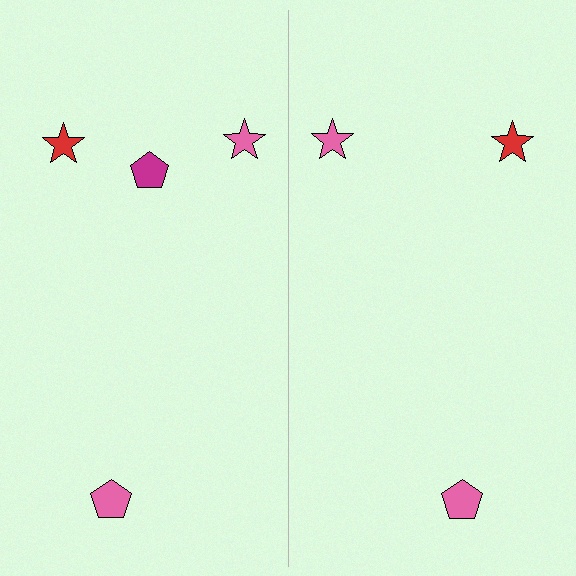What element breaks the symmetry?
A magenta pentagon is missing from the right side.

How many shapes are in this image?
There are 7 shapes in this image.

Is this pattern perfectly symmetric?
No, the pattern is not perfectly symmetric. A magenta pentagon is missing from the right side.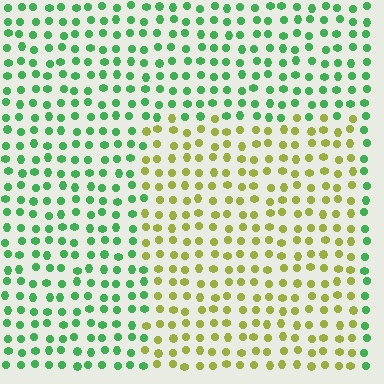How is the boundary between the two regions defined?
The boundary is defined purely by a slight shift in hue (about 59 degrees). Spacing, size, and orientation are identical on both sides.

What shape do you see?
I see a rectangle.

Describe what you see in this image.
The image is filled with small green elements in a uniform arrangement. A rectangle-shaped region is visible where the elements are tinted to a slightly different hue, forming a subtle color boundary.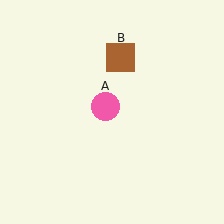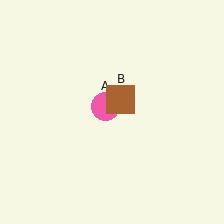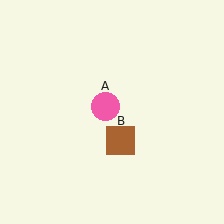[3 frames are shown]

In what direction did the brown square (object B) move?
The brown square (object B) moved down.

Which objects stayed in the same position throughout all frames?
Pink circle (object A) remained stationary.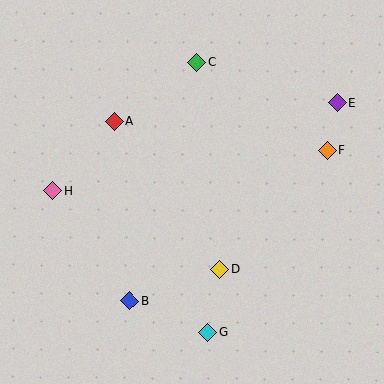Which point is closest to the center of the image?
Point D at (220, 270) is closest to the center.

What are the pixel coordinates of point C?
Point C is at (197, 62).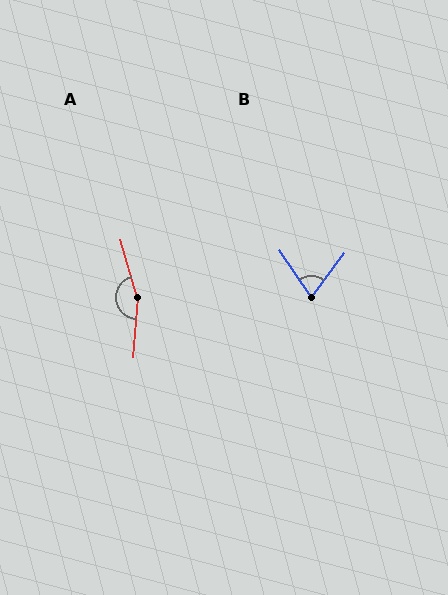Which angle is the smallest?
B, at approximately 70 degrees.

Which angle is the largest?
A, at approximately 160 degrees.